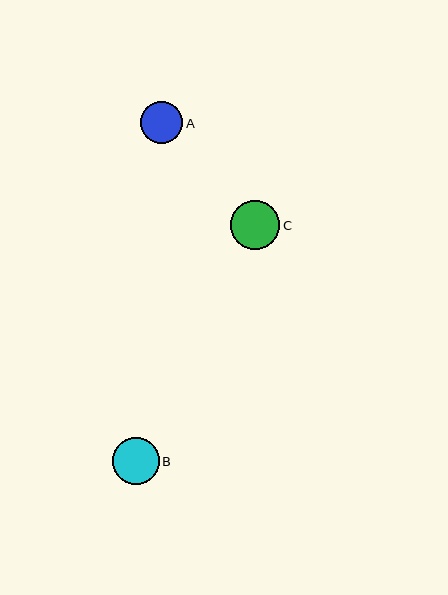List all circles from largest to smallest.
From largest to smallest: C, B, A.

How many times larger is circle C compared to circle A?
Circle C is approximately 1.2 times the size of circle A.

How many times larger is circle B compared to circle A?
Circle B is approximately 1.1 times the size of circle A.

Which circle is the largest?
Circle C is the largest with a size of approximately 49 pixels.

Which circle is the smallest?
Circle A is the smallest with a size of approximately 42 pixels.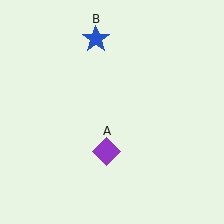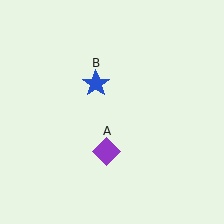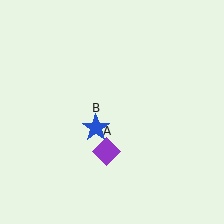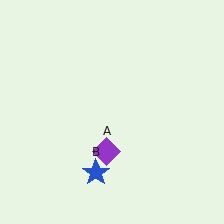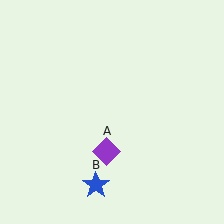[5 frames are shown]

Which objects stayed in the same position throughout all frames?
Purple diamond (object A) remained stationary.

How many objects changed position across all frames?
1 object changed position: blue star (object B).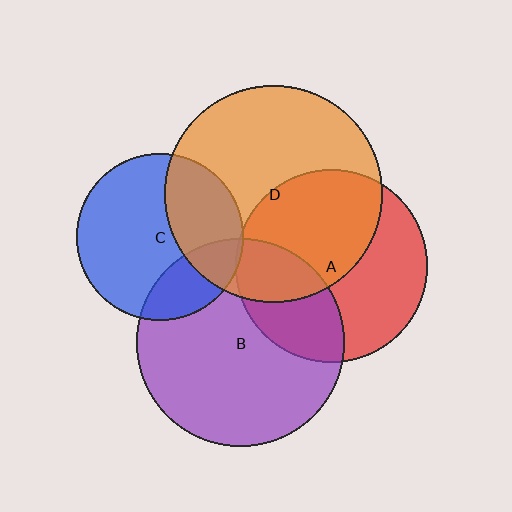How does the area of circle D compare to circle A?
Approximately 1.3 times.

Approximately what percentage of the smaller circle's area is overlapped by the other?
Approximately 50%.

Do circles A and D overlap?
Yes.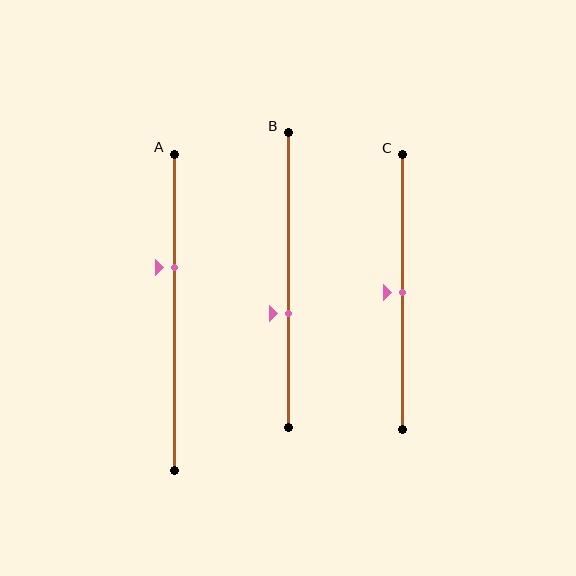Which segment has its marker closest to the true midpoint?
Segment C has its marker closest to the true midpoint.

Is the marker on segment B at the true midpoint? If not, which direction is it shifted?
No, the marker on segment B is shifted downward by about 11% of the segment length.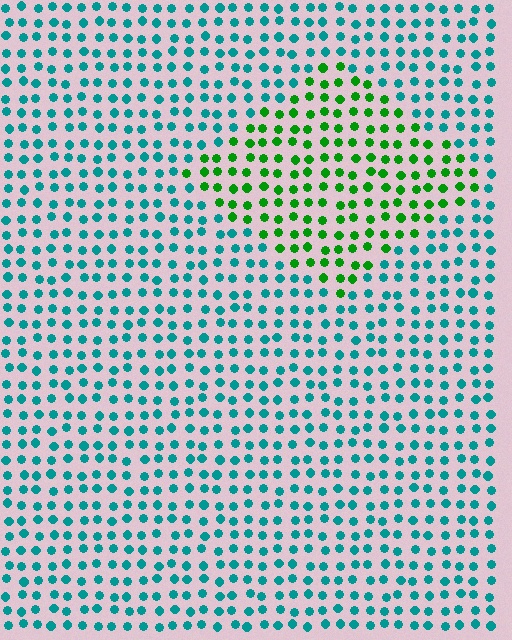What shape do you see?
I see a diamond.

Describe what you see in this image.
The image is filled with small teal elements in a uniform arrangement. A diamond-shaped region is visible where the elements are tinted to a slightly different hue, forming a subtle color boundary.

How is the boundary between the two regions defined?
The boundary is defined purely by a slight shift in hue (about 55 degrees). Spacing, size, and orientation are identical on both sides.